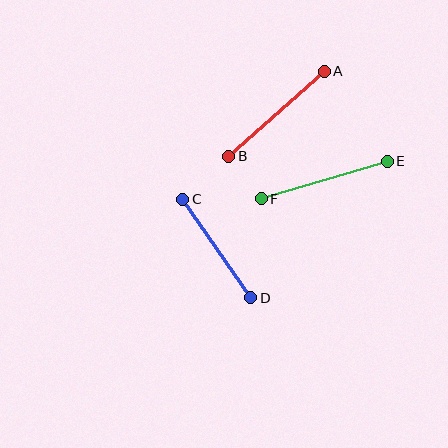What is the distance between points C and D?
The distance is approximately 120 pixels.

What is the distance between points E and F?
The distance is approximately 132 pixels.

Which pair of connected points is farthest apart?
Points E and F are farthest apart.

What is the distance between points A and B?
The distance is approximately 128 pixels.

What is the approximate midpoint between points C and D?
The midpoint is at approximately (217, 248) pixels.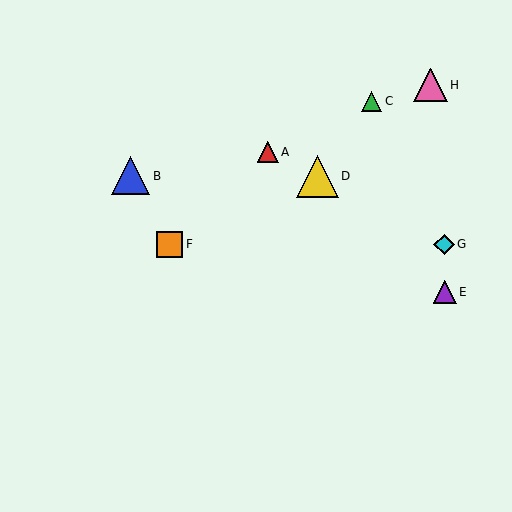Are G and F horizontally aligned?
Yes, both are at y≈244.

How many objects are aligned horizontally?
2 objects (F, G) are aligned horizontally.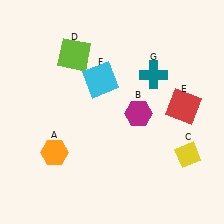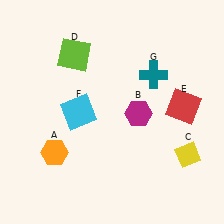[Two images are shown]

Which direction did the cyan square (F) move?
The cyan square (F) moved down.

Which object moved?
The cyan square (F) moved down.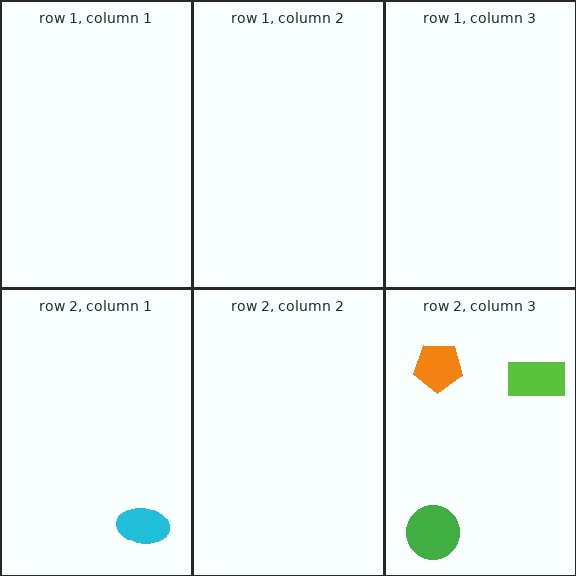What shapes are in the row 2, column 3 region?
The green circle, the lime rectangle, the orange pentagon.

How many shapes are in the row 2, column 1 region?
1.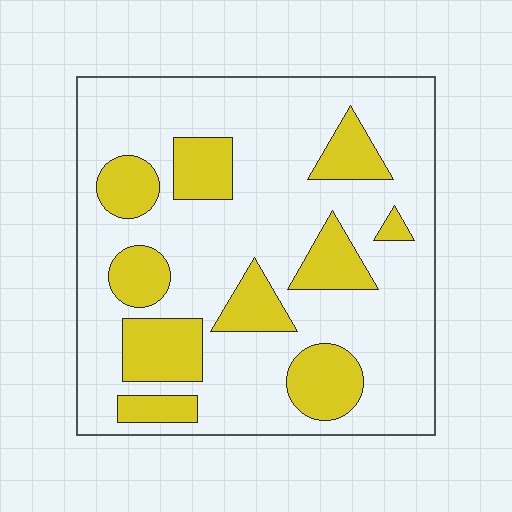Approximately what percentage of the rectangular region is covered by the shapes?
Approximately 25%.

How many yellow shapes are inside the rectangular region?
10.